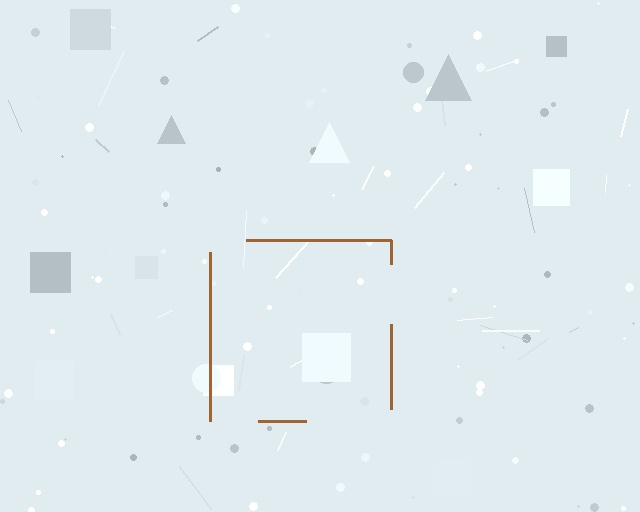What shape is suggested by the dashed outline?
The dashed outline suggests a square.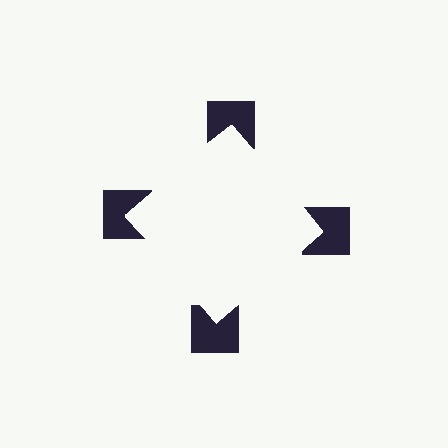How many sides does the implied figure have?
4 sides.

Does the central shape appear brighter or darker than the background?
It typically appears slightly brighter than the background, even though no actual brightness change is drawn.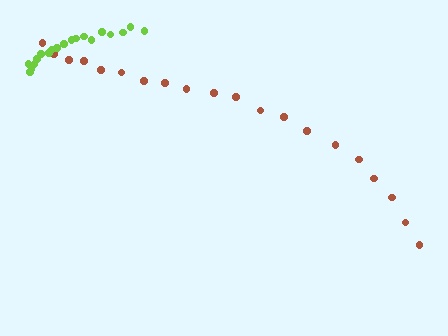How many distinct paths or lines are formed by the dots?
There are 2 distinct paths.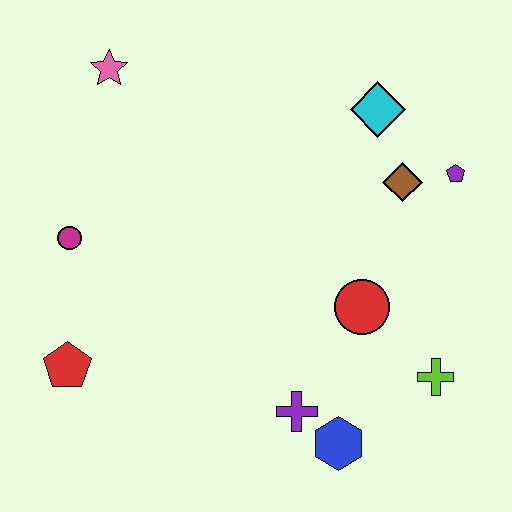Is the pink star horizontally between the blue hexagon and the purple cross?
No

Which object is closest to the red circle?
The lime cross is closest to the red circle.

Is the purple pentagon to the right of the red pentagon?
Yes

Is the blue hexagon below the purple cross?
Yes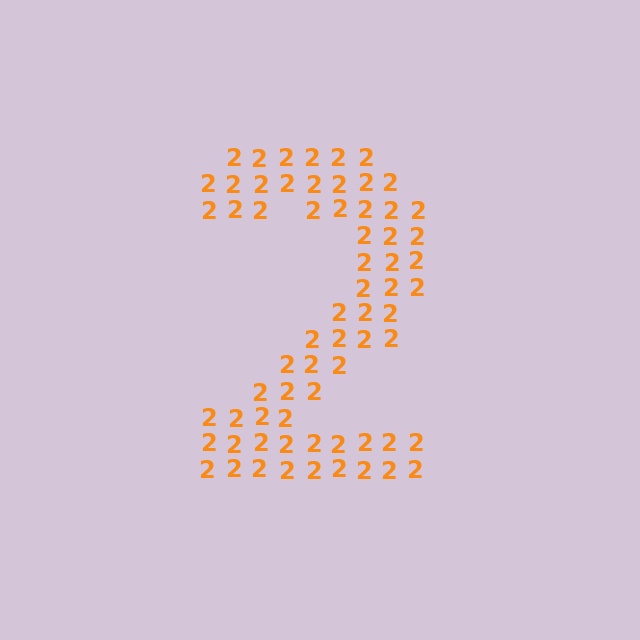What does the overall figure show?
The overall figure shows the digit 2.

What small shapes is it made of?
It is made of small digit 2's.